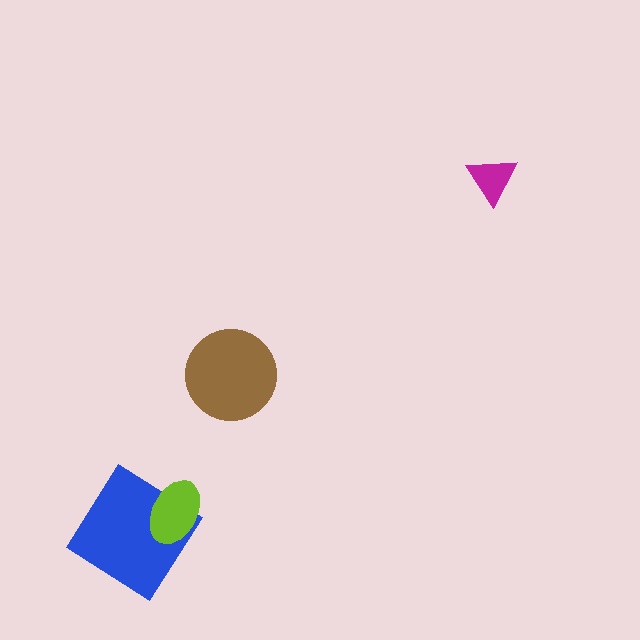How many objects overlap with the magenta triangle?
0 objects overlap with the magenta triangle.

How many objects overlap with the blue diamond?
1 object overlaps with the blue diamond.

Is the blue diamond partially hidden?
Yes, it is partially covered by another shape.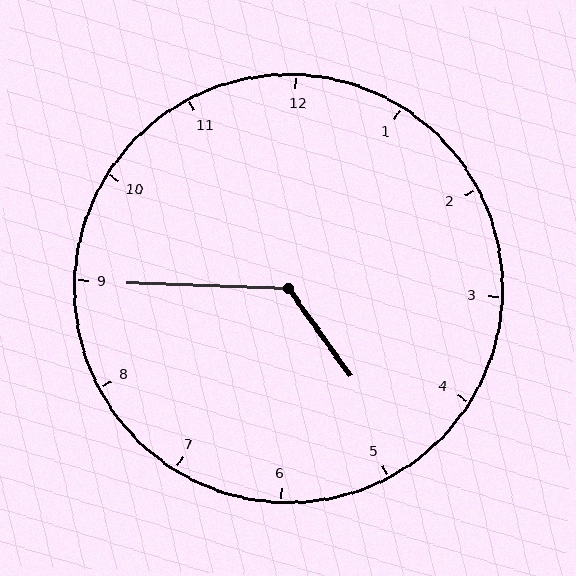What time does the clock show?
4:45.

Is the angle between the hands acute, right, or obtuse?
It is obtuse.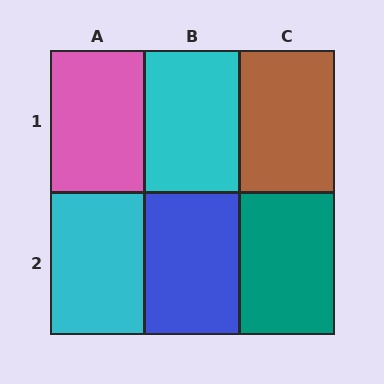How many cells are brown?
1 cell is brown.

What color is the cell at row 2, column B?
Blue.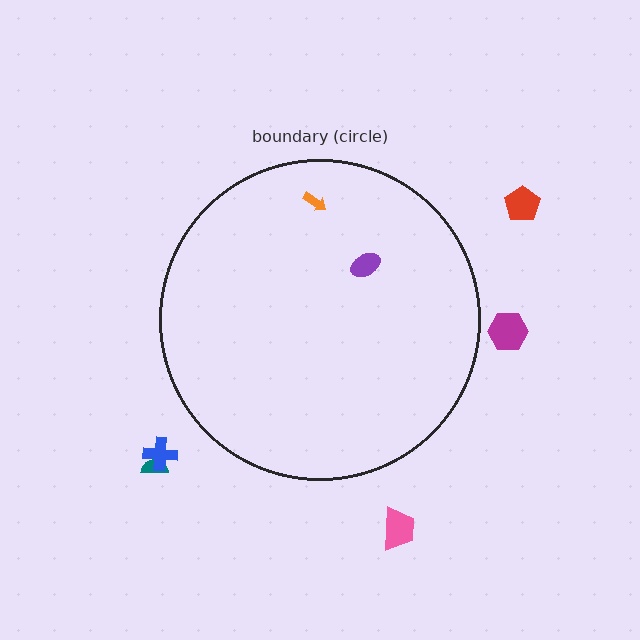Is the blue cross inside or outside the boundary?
Outside.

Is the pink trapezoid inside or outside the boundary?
Outside.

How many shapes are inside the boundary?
2 inside, 5 outside.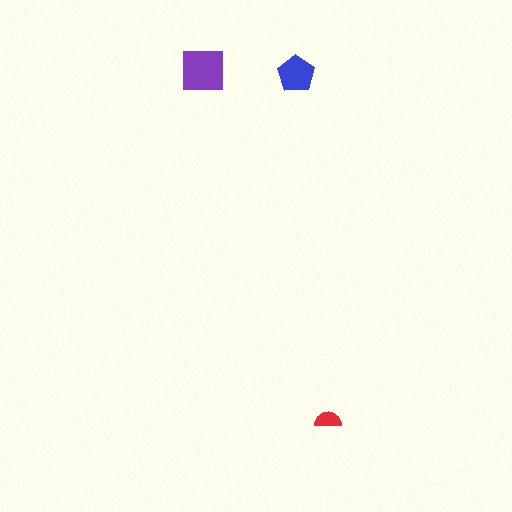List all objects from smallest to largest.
The red semicircle, the blue pentagon, the purple square.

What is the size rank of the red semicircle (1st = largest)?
3rd.